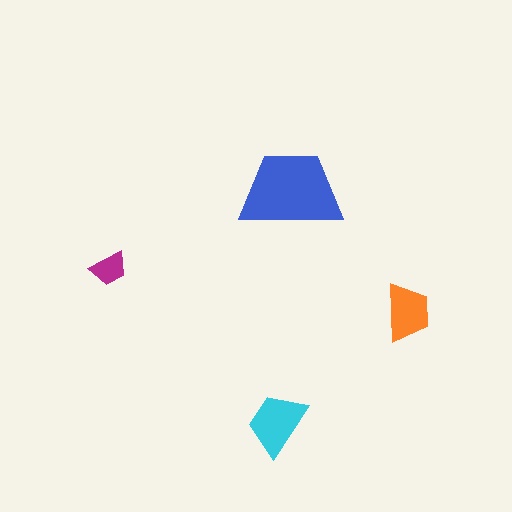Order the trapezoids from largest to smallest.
the blue one, the cyan one, the orange one, the magenta one.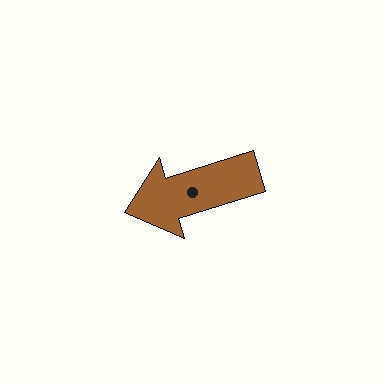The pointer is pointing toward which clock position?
Roughly 8 o'clock.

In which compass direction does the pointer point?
West.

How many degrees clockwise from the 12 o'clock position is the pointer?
Approximately 253 degrees.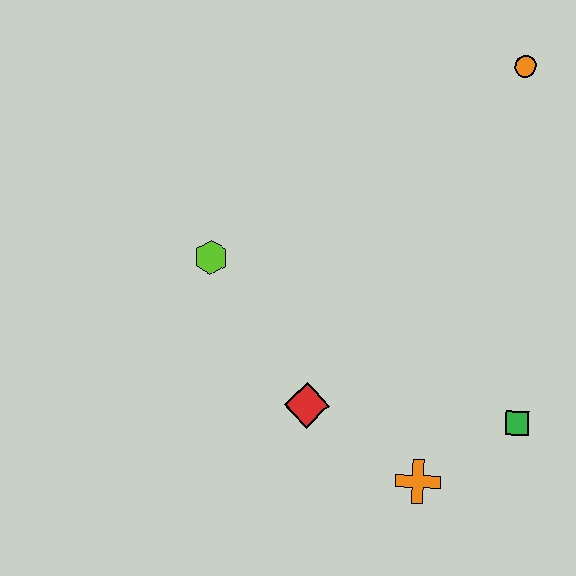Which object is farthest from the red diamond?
The orange circle is farthest from the red diamond.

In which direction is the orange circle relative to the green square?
The orange circle is above the green square.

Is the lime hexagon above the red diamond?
Yes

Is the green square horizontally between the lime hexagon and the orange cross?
No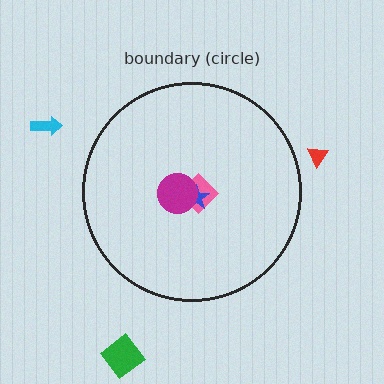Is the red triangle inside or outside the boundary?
Outside.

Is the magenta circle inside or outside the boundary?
Inside.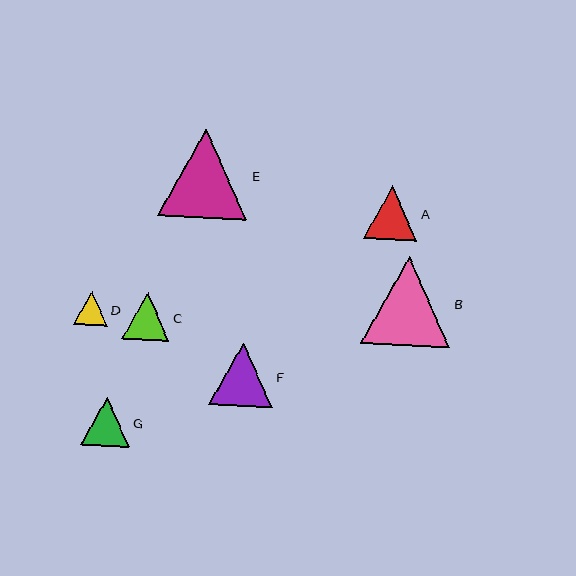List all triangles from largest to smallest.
From largest to smallest: E, B, F, A, G, C, D.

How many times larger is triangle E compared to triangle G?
Triangle E is approximately 1.8 times the size of triangle G.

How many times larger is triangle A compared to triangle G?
Triangle A is approximately 1.1 times the size of triangle G.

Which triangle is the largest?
Triangle E is the largest with a size of approximately 89 pixels.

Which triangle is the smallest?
Triangle D is the smallest with a size of approximately 34 pixels.